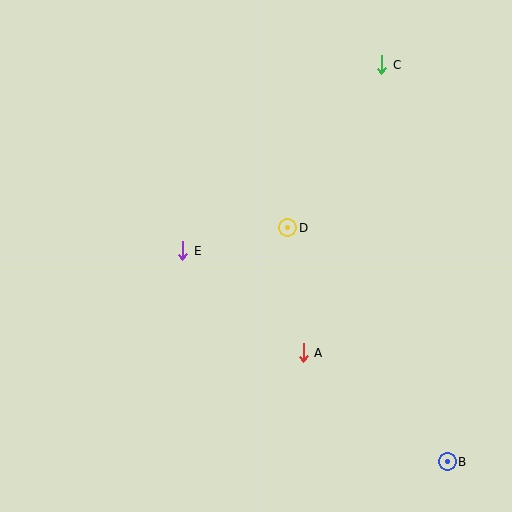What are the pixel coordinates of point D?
Point D is at (288, 228).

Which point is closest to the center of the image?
Point D at (288, 228) is closest to the center.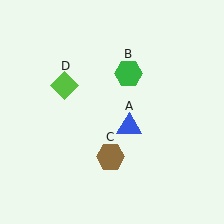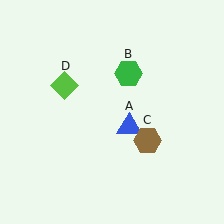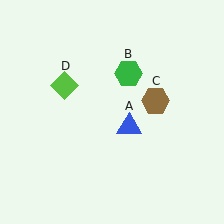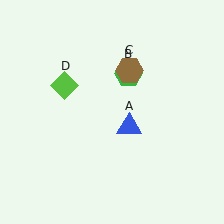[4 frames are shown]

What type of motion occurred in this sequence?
The brown hexagon (object C) rotated counterclockwise around the center of the scene.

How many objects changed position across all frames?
1 object changed position: brown hexagon (object C).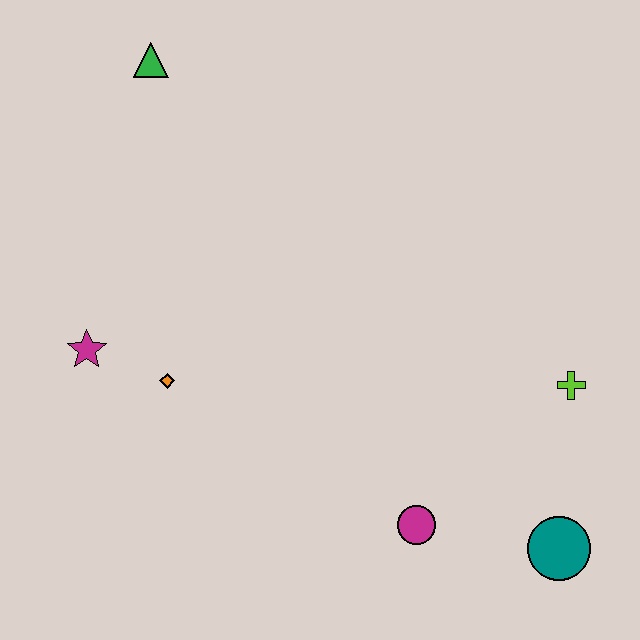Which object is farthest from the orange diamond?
The teal circle is farthest from the orange diamond.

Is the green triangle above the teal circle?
Yes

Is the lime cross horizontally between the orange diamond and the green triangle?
No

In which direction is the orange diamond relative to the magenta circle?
The orange diamond is to the left of the magenta circle.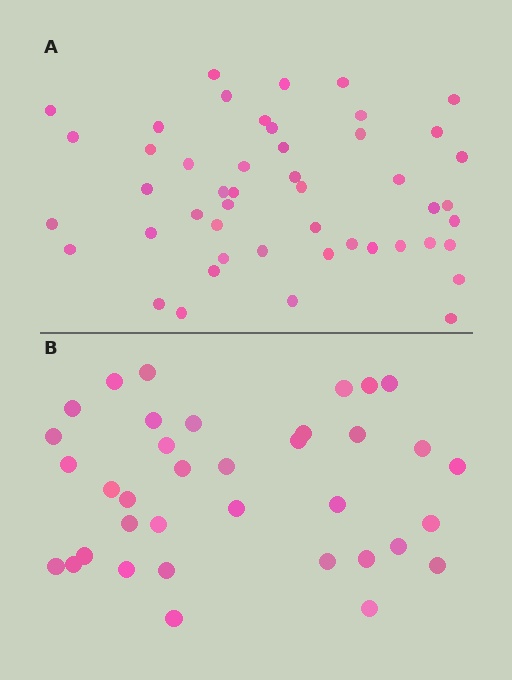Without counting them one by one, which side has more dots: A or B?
Region A (the top region) has more dots.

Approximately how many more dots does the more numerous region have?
Region A has roughly 12 or so more dots than region B.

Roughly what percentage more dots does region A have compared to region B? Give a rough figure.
About 35% more.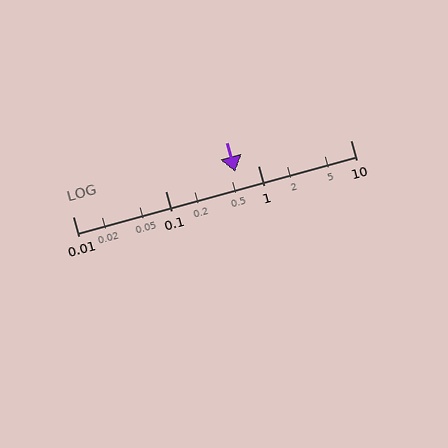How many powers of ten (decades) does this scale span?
The scale spans 3 decades, from 0.01 to 10.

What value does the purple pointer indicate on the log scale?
The pointer indicates approximately 0.57.